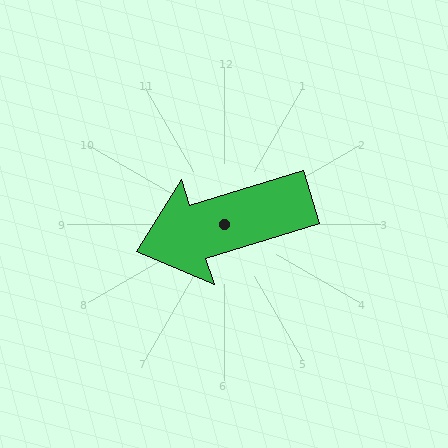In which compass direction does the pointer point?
West.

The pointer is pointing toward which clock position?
Roughly 8 o'clock.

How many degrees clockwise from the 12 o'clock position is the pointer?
Approximately 253 degrees.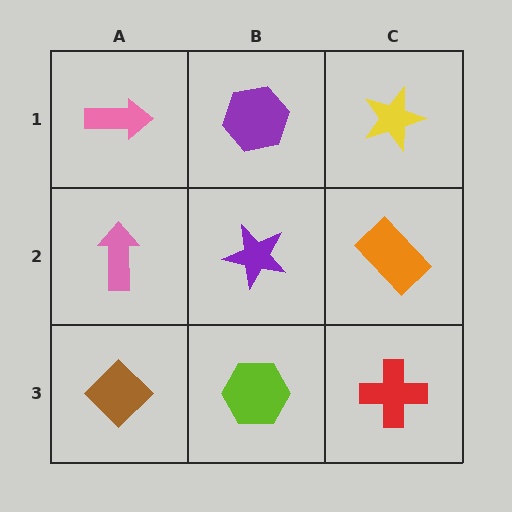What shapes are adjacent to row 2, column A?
A pink arrow (row 1, column A), a brown diamond (row 3, column A), a purple star (row 2, column B).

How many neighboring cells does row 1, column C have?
2.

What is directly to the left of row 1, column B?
A pink arrow.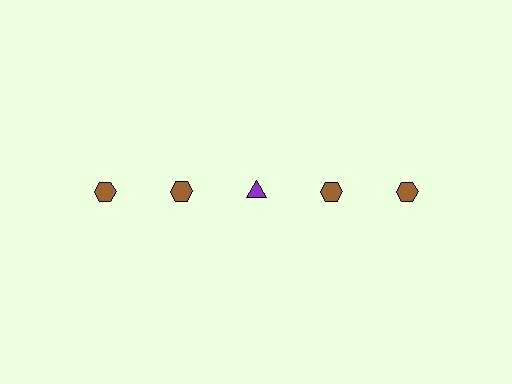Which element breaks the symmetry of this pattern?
The purple triangle in the top row, center column breaks the symmetry. All other shapes are brown hexagons.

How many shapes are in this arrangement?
There are 5 shapes arranged in a grid pattern.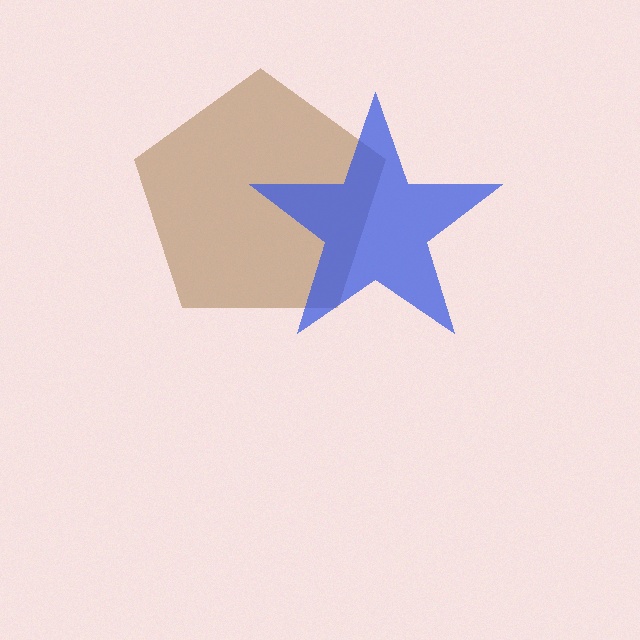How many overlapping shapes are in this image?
There are 2 overlapping shapes in the image.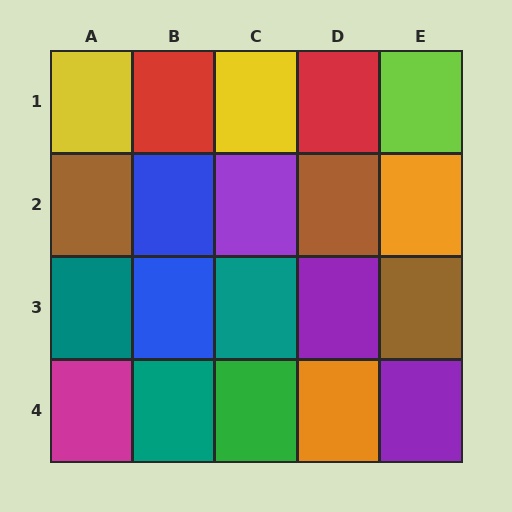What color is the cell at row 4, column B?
Teal.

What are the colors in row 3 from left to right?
Teal, blue, teal, purple, brown.